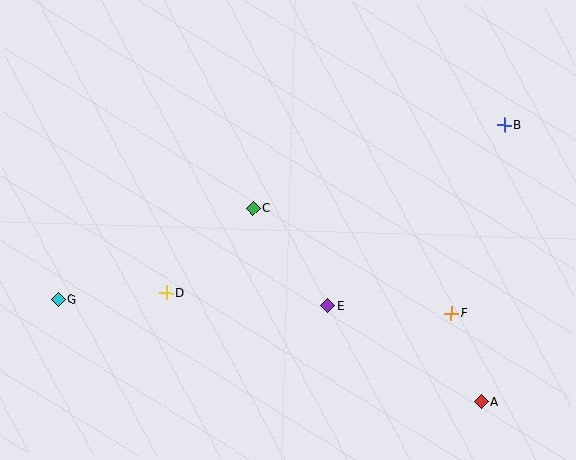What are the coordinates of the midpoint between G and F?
The midpoint between G and F is at (255, 306).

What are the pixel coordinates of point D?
Point D is at (167, 292).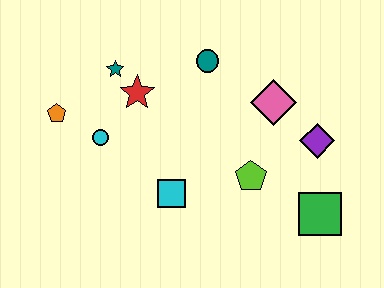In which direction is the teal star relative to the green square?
The teal star is to the left of the green square.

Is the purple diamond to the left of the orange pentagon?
No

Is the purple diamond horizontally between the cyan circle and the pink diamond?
No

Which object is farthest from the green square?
The orange pentagon is farthest from the green square.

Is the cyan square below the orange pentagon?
Yes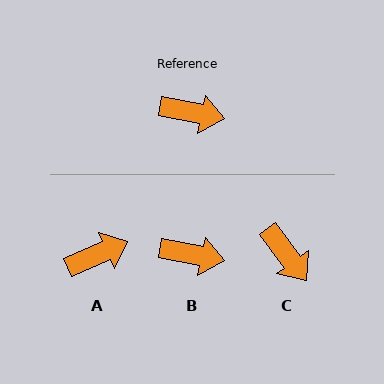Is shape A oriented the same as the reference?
No, it is off by about 35 degrees.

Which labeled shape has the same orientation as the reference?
B.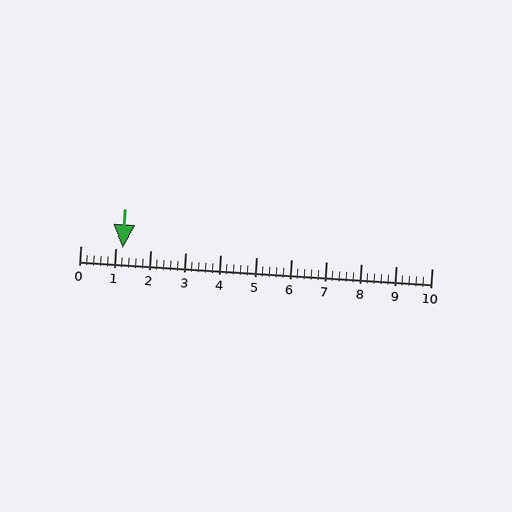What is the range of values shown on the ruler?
The ruler shows values from 0 to 10.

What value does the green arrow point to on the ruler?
The green arrow points to approximately 1.2.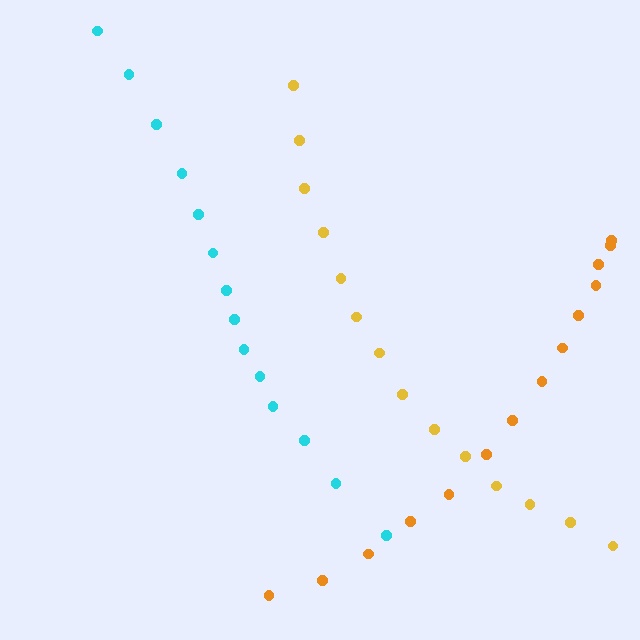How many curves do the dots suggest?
There are 3 distinct paths.